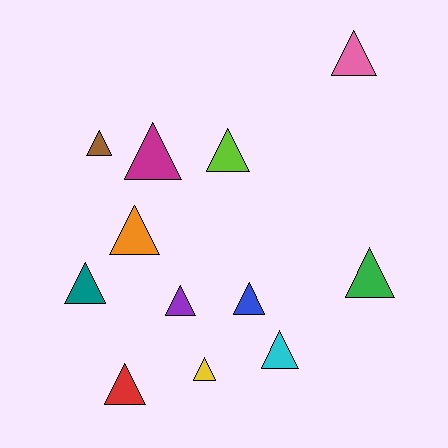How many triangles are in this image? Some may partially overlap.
There are 12 triangles.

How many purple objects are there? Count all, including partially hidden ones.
There is 1 purple object.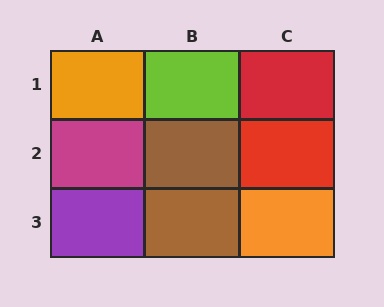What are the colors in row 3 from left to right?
Purple, brown, orange.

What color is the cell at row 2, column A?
Magenta.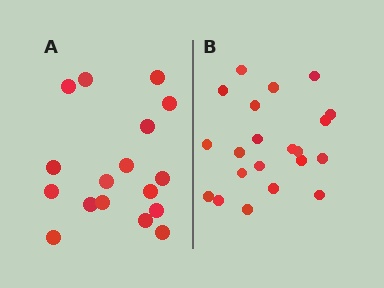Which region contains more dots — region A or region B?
Region B (the right region) has more dots.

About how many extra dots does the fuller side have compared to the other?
Region B has about 4 more dots than region A.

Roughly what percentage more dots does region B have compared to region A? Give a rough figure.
About 25% more.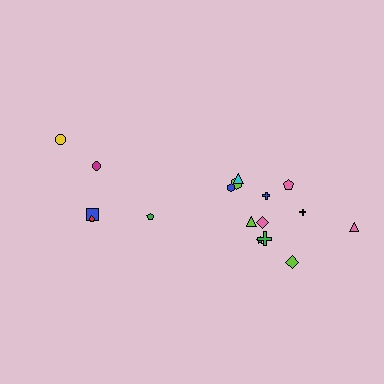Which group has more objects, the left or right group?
The right group.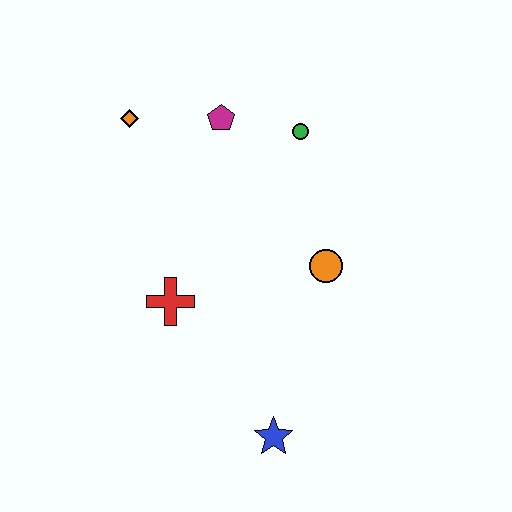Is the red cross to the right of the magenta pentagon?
No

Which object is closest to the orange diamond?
The magenta pentagon is closest to the orange diamond.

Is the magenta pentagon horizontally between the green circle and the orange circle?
No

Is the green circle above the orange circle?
Yes